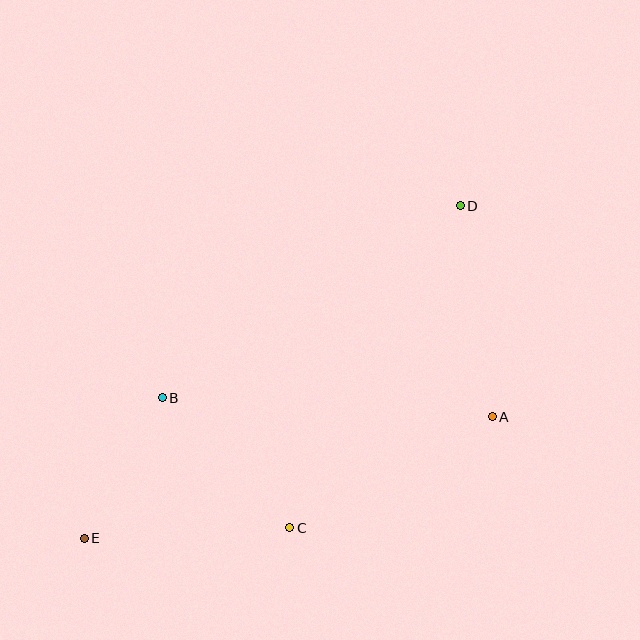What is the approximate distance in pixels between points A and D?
The distance between A and D is approximately 214 pixels.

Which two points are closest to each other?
Points B and E are closest to each other.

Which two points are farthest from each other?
Points D and E are farthest from each other.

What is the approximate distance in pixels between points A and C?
The distance between A and C is approximately 230 pixels.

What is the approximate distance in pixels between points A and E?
The distance between A and E is approximately 425 pixels.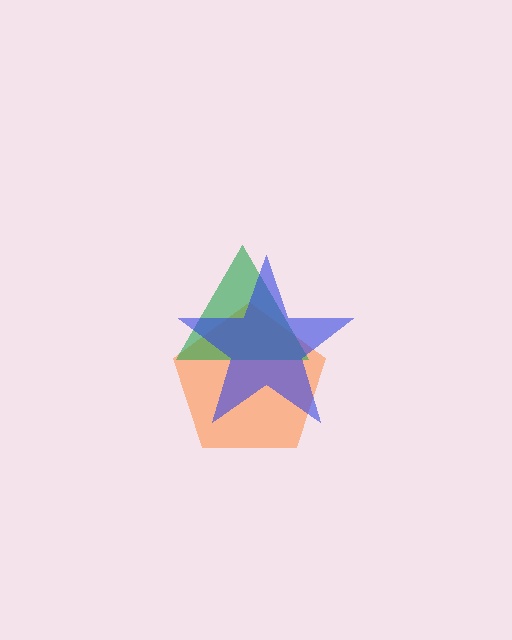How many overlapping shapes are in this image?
There are 3 overlapping shapes in the image.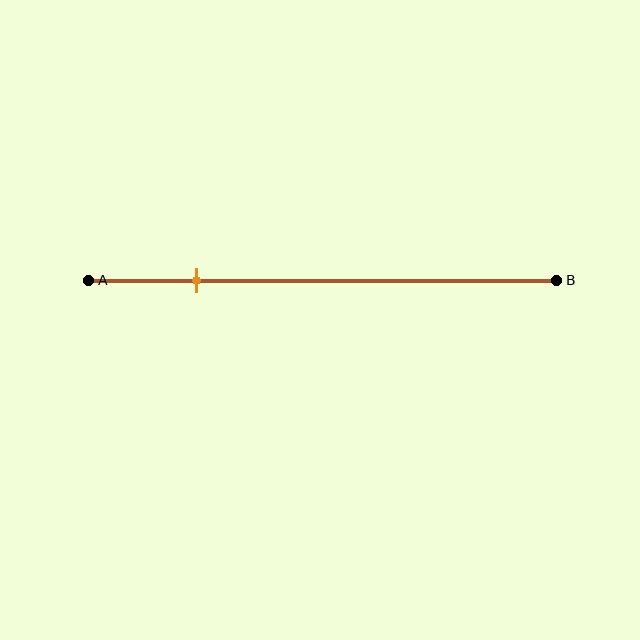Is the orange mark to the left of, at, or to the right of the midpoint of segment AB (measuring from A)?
The orange mark is to the left of the midpoint of segment AB.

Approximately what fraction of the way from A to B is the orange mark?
The orange mark is approximately 25% of the way from A to B.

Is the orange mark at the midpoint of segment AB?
No, the mark is at about 25% from A, not at the 50% midpoint.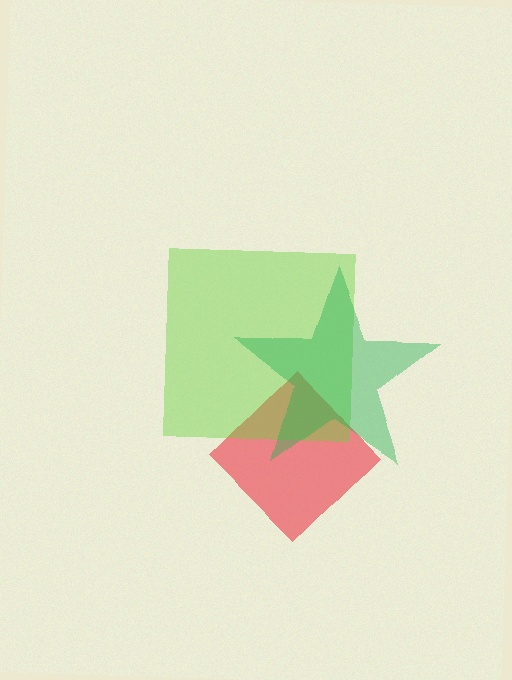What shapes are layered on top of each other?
The layered shapes are: a red diamond, a lime square, a green star.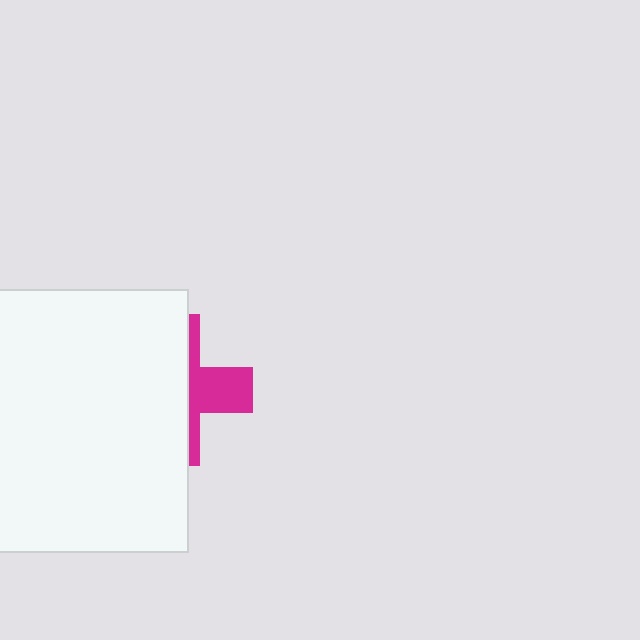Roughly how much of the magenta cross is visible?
A small part of it is visible (roughly 34%).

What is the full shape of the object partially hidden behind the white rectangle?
The partially hidden object is a magenta cross.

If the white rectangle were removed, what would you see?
You would see the complete magenta cross.